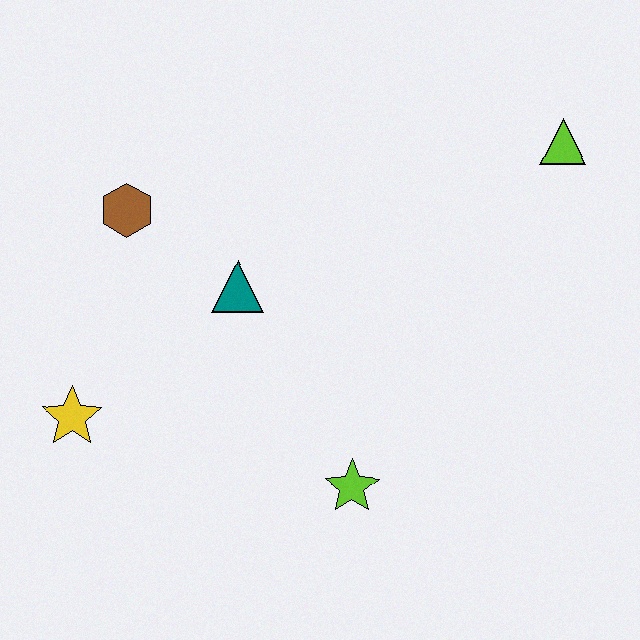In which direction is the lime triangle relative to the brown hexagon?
The lime triangle is to the right of the brown hexagon.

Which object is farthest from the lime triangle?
The yellow star is farthest from the lime triangle.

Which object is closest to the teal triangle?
The brown hexagon is closest to the teal triangle.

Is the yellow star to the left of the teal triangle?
Yes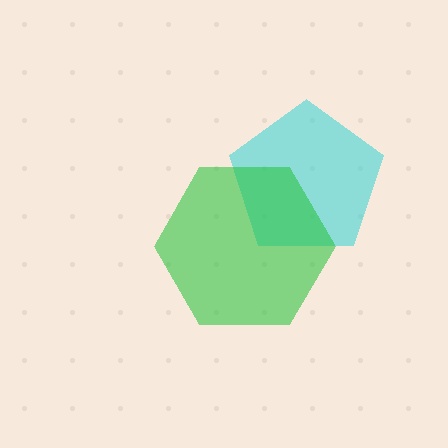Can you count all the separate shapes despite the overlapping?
Yes, there are 2 separate shapes.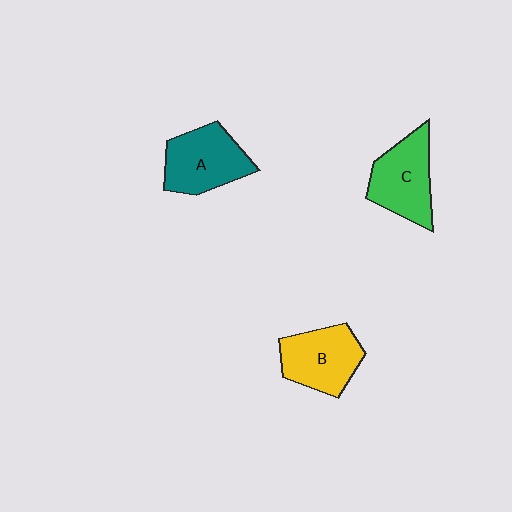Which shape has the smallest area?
Shape B (yellow).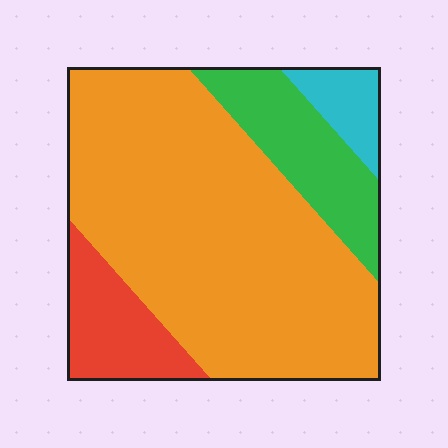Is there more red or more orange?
Orange.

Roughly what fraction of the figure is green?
Green covers roughly 15% of the figure.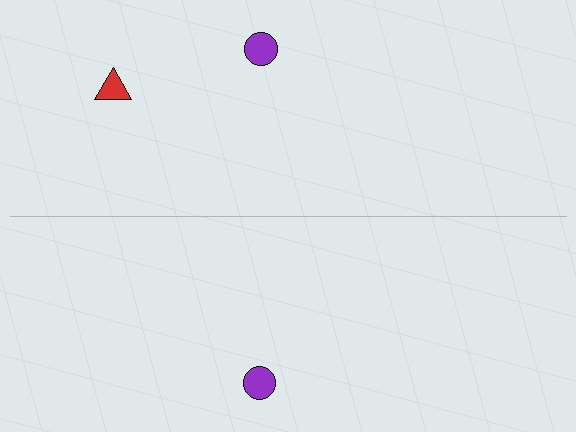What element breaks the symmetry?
A red triangle is missing from the bottom side.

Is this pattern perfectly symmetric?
No, the pattern is not perfectly symmetric. A red triangle is missing from the bottom side.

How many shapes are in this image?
There are 3 shapes in this image.